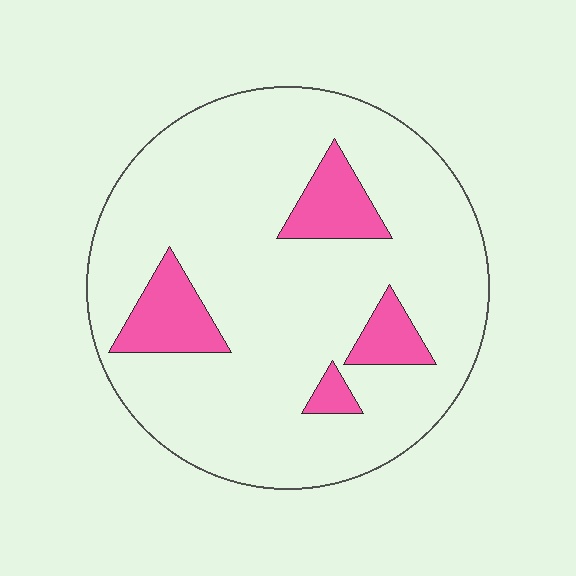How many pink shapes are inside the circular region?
4.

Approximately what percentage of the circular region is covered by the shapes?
Approximately 15%.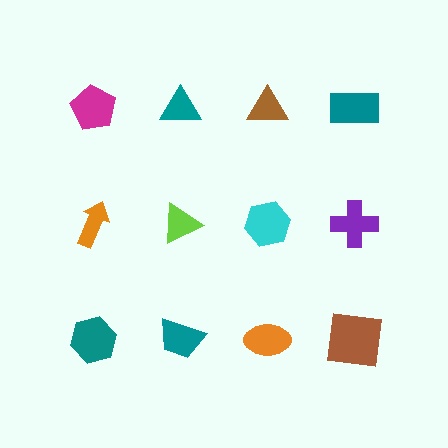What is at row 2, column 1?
An orange arrow.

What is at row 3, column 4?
A brown square.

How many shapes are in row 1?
4 shapes.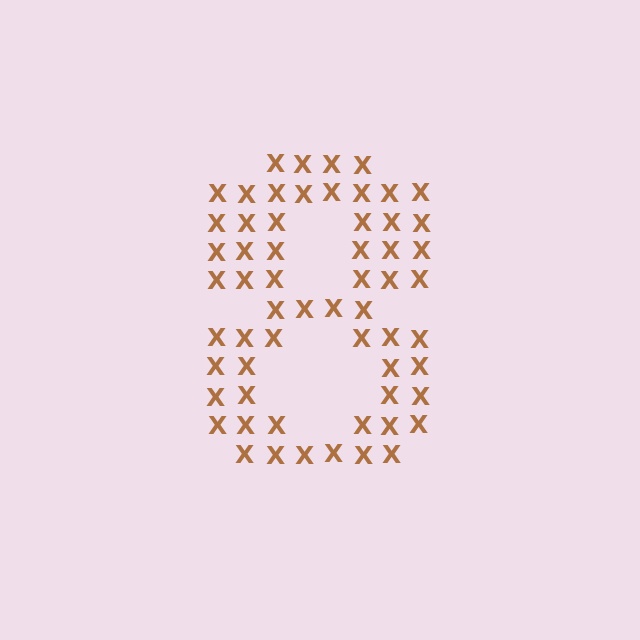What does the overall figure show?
The overall figure shows the digit 8.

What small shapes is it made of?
It is made of small letter X's.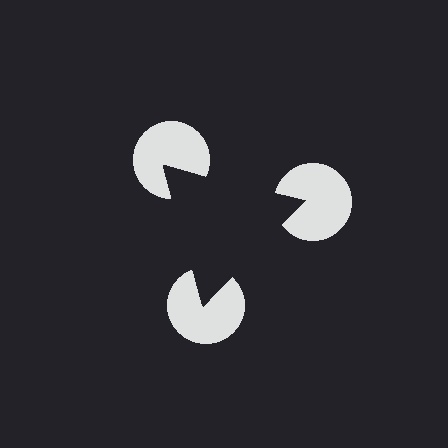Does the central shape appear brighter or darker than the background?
It typically appears slightly darker than the background, even though no actual brightness change is drawn.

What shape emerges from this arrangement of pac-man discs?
An illusory triangle — its edges are inferred from the aligned wedge cuts in the pac-man discs, not physically drawn.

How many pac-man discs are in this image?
There are 3 — one at each vertex of the illusory triangle.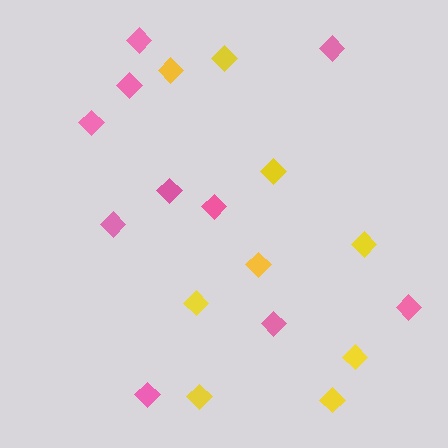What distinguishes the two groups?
There are 2 groups: one group of yellow diamonds (9) and one group of pink diamonds (10).